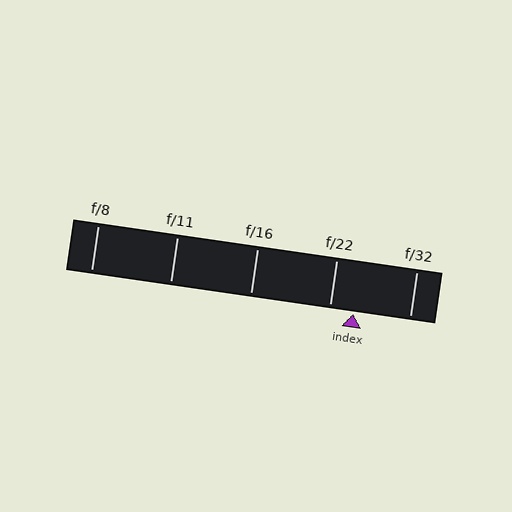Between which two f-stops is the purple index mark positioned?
The index mark is between f/22 and f/32.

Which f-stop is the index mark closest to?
The index mark is closest to f/22.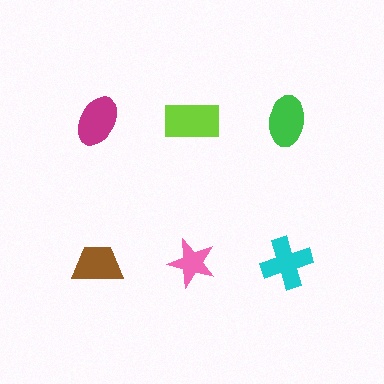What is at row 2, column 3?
A cyan cross.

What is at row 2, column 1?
A brown trapezoid.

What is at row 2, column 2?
A pink star.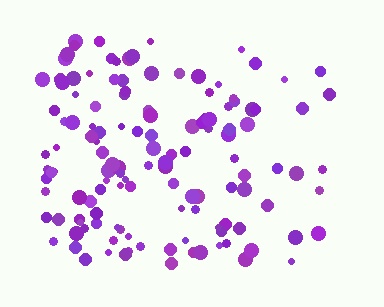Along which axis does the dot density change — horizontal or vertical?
Horizontal.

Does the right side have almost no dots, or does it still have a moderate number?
Still a moderate number, just noticeably fewer than the left.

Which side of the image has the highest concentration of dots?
The left.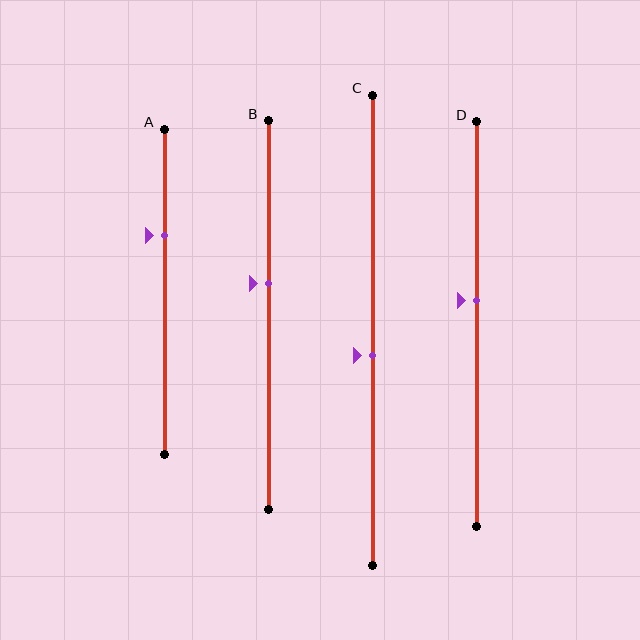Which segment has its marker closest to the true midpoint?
Segment C has its marker closest to the true midpoint.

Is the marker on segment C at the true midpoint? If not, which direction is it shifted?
No, the marker on segment C is shifted downward by about 5% of the segment length.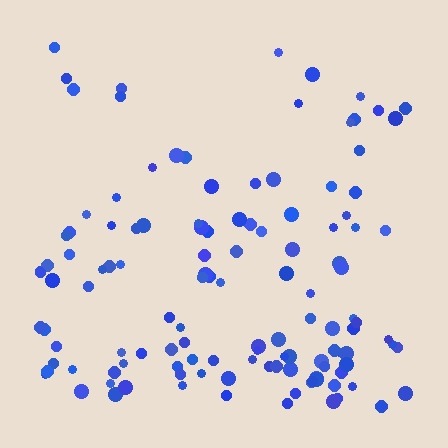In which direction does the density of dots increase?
From top to bottom, with the bottom side densest.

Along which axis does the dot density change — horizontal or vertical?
Vertical.